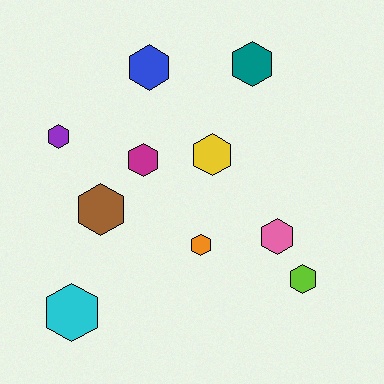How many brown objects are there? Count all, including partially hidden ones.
There is 1 brown object.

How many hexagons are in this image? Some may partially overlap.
There are 10 hexagons.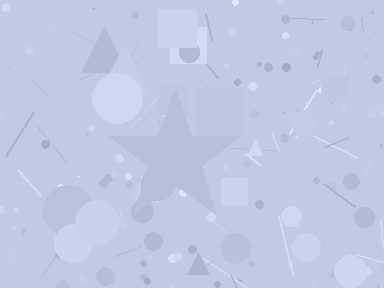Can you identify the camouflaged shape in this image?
The camouflaged shape is a star.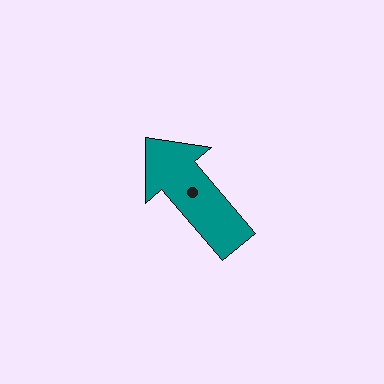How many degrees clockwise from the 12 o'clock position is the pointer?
Approximately 320 degrees.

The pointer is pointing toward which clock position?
Roughly 11 o'clock.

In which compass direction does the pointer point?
Northwest.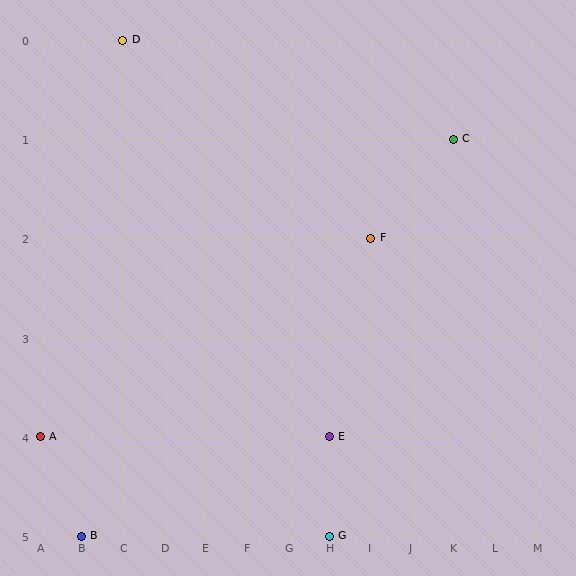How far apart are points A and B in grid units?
Points A and B are 1 column and 1 row apart (about 1.4 grid units diagonally).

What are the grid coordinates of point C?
Point C is at grid coordinates (K, 1).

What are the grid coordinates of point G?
Point G is at grid coordinates (H, 5).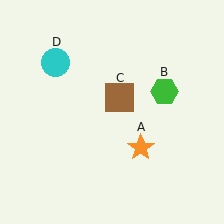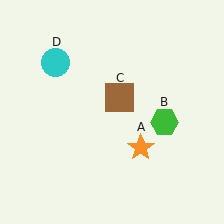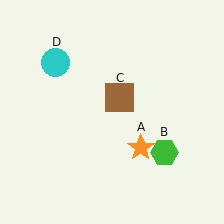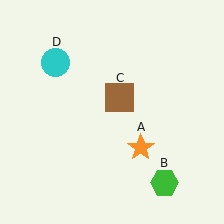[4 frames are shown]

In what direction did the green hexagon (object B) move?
The green hexagon (object B) moved down.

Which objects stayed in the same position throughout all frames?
Orange star (object A) and brown square (object C) and cyan circle (object D) remained stationary.